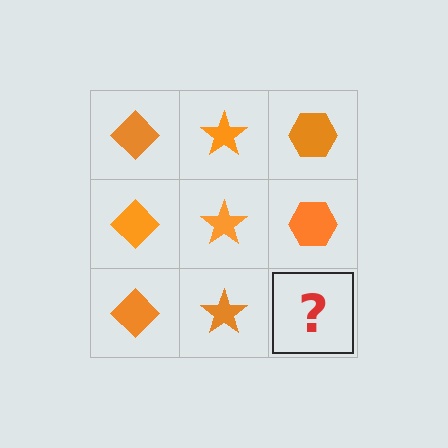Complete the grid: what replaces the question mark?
The question mark should be replaced with an orange hexagon.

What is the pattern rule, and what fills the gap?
The rule is that each column has a consistent shape. The gap should be filled with an orange hexagon.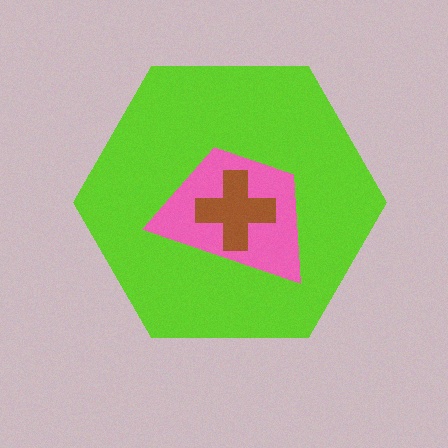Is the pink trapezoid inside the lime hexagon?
Yes.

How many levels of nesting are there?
3.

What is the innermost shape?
The brown cross.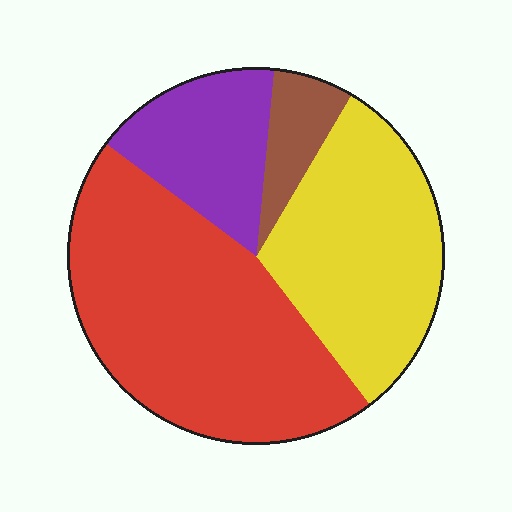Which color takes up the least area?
Brown, at roughly 5%.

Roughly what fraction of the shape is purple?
Purple takes up about one sixth (1/6) of the shape.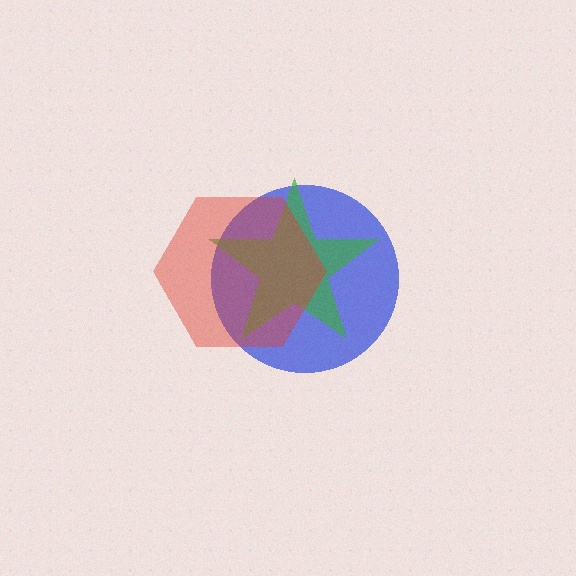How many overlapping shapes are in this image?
There are 3 overlapping shapes in the image.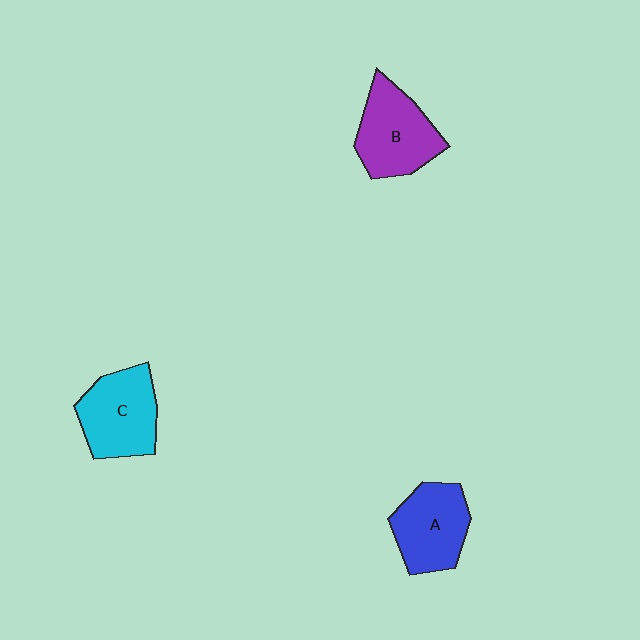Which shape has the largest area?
Shape C (cyan).